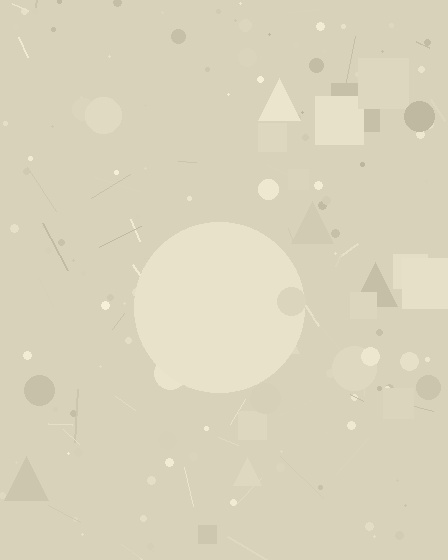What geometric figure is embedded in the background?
A circle is embedded in the background.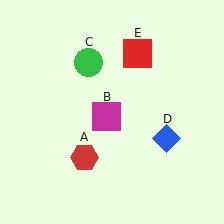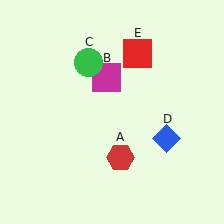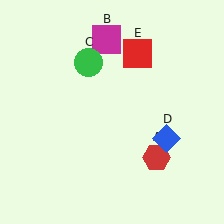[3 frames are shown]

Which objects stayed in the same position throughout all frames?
Green circle (object C) and blue diamond (object D) and red square (object E) remained stationary.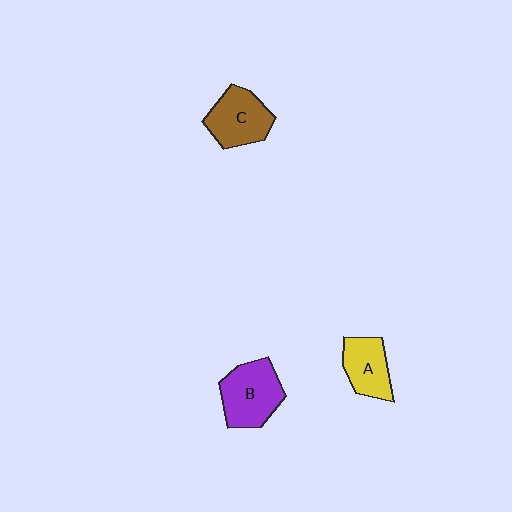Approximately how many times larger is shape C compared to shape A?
Approximately 1.2 times.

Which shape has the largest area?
Shape B (purple).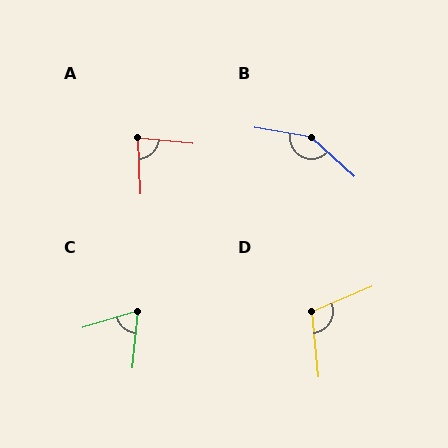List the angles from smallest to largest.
C (67°), A (82°), D (107°), B (147°).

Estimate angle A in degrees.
Approximately 82 degrees.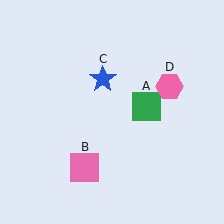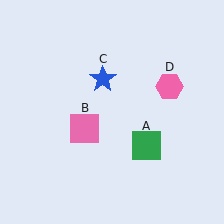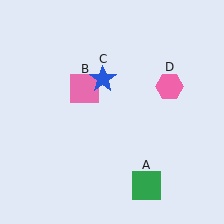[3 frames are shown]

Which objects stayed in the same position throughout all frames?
Blue star (object C) and pink hexagon (object D) remained stationary.